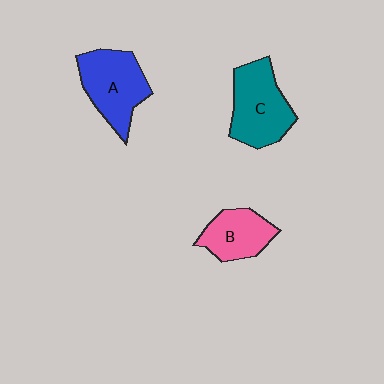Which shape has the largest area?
Shape C (teal).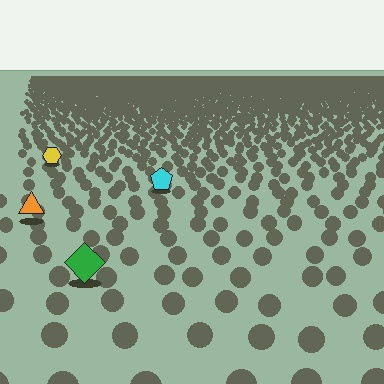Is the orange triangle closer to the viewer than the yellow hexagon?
Yes. The orange triangle is closer — you can tell from the texture gradient: the ground texture is coarser near it.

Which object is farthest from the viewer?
The yellow hexagon is farthest from the viewer. It appears smaller and the ground texture around it is denser.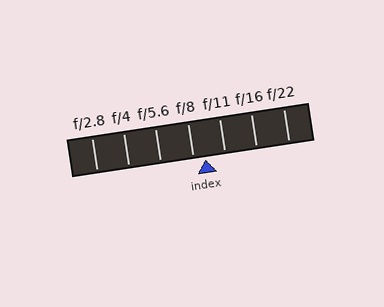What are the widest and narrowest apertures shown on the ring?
The widest aperture shown is f/2.8 and the narrowest is f/22.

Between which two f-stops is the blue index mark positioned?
The index mark is between f/8 and f/11.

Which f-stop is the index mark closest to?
The index mark is closest to f/8.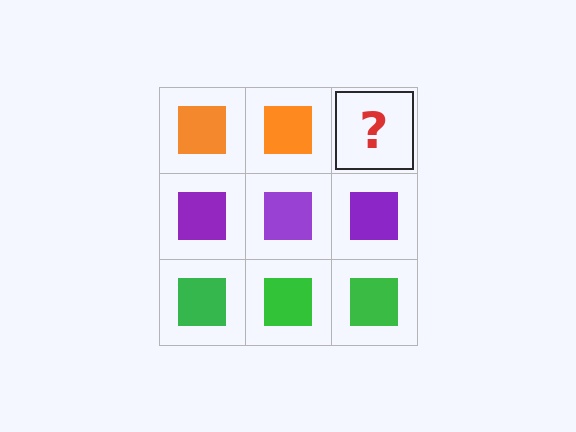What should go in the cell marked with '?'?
The missing cell should contain an orange square.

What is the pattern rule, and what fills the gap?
The rule is that each row has a consistent color. The gap should be filled with an orange square.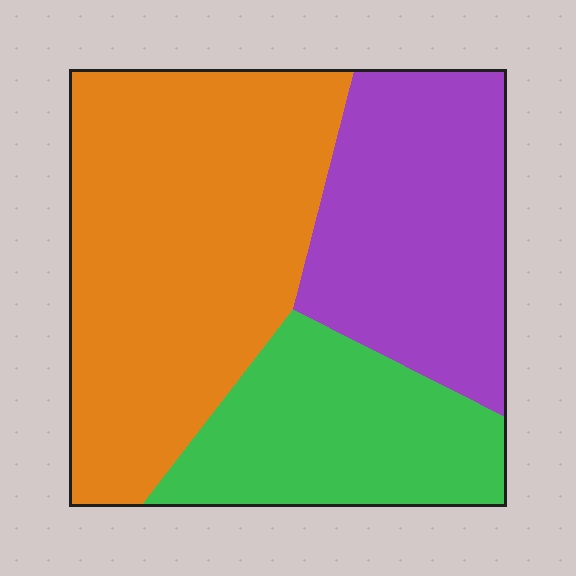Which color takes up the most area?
Orange, at roughly 45%.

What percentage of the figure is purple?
Purple takes up between a quarter and a half of the figure.